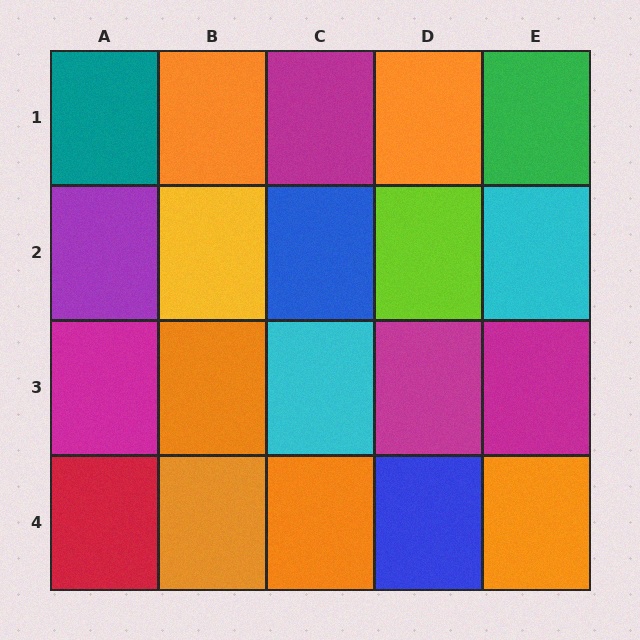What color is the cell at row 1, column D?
Orange.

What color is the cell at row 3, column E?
Magenta.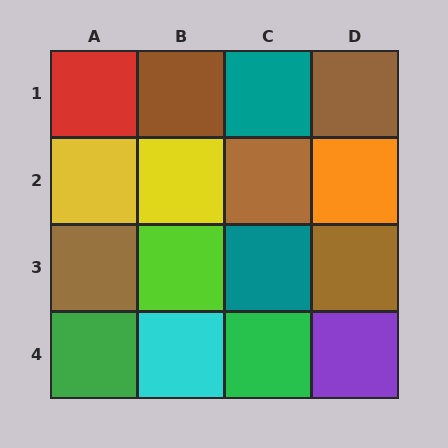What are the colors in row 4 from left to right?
Green, cyan, green, purple.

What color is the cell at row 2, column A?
Yellow.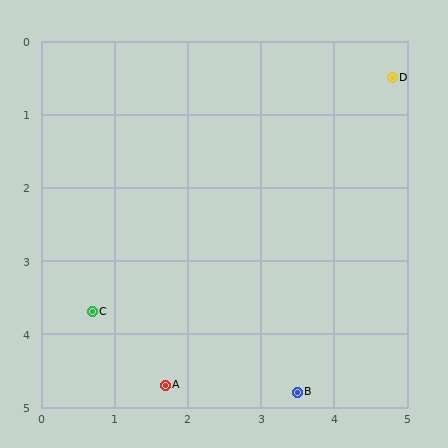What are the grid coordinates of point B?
Point B is at approximately (3.5, 4.8).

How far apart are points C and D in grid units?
Points C and D are about 5.2 grid units apart.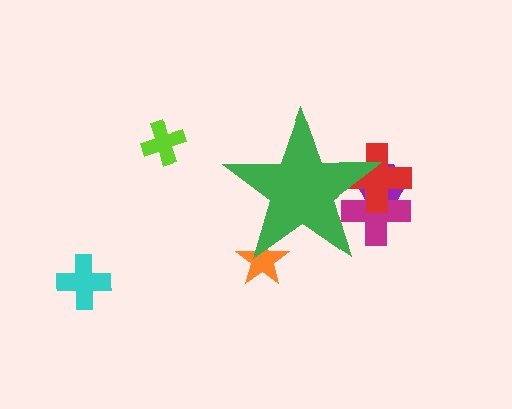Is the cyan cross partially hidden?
No, the cyan cross is fully visible.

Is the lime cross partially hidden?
No, the lime cross is fully visible.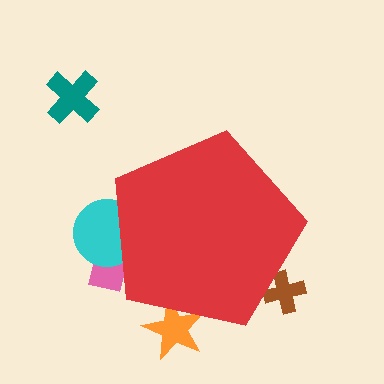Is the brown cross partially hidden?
Yes, the brown cross is partially hidden behind the red pentagon.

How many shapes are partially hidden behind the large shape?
4 shapes are partially hidden.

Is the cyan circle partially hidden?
Yes, the cyan circle is partially hidden behind the red pentagon.